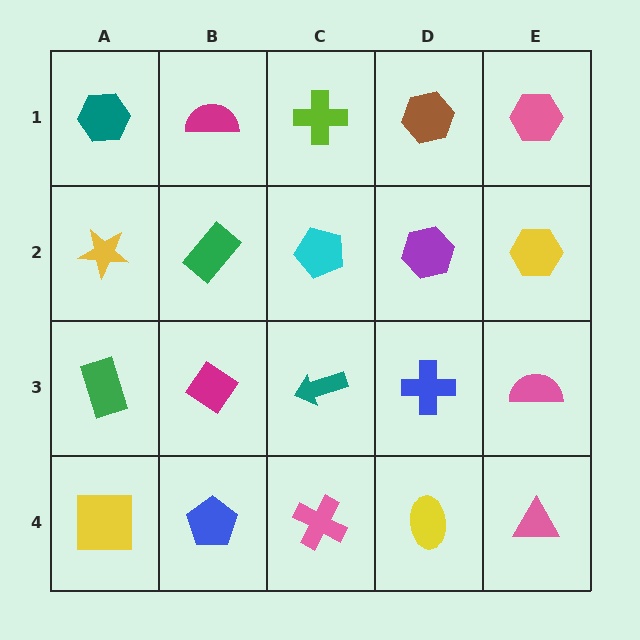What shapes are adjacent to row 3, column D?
A purple hexagon (row 2, column D), a yellow ellipse (row 4, column D), a teal arrow (row 3, column C), a pink semicircle (row 3, column E).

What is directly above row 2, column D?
A brown hexagon.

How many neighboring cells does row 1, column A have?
2.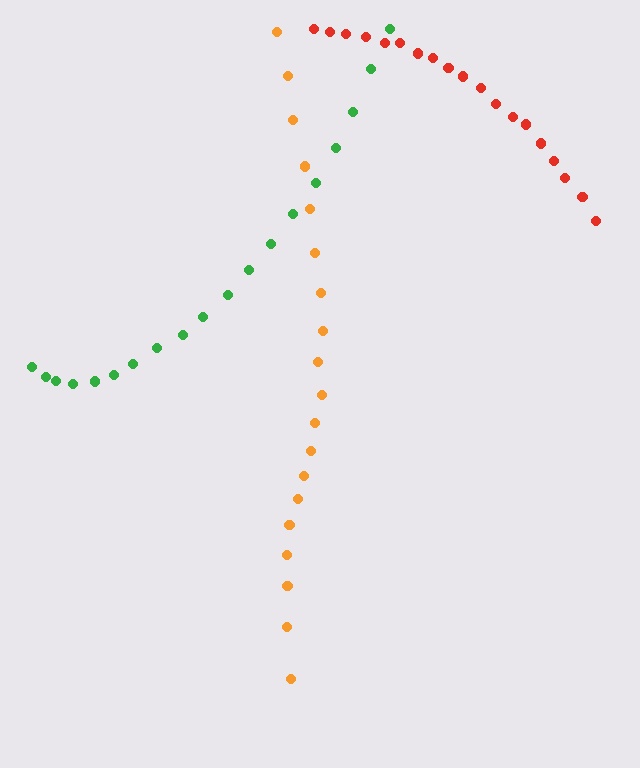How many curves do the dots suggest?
There are 3 distinct paths.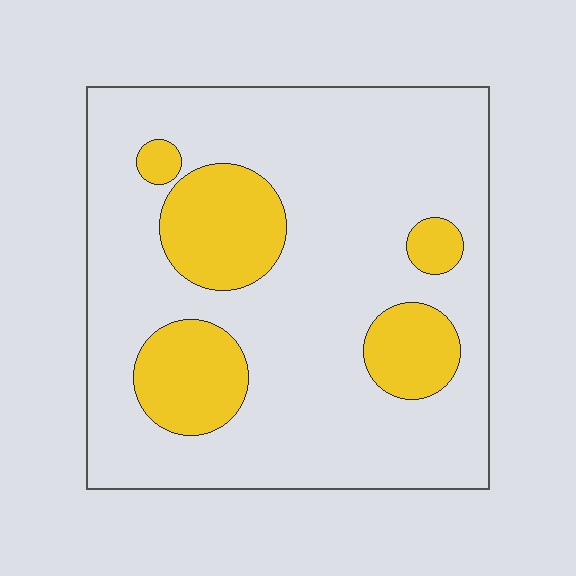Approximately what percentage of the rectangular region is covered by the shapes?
Approximately 20%.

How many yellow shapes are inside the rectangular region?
5.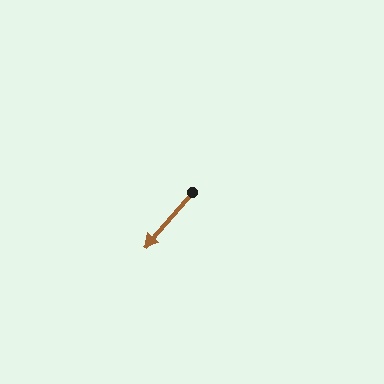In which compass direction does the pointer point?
Southwest.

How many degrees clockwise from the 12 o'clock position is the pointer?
Approximately 221 degrees.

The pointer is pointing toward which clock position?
Roughly 7 o'clock.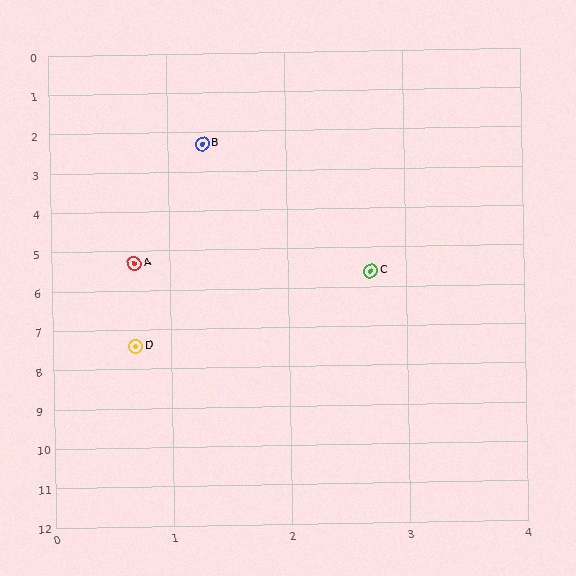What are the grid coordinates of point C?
Point C is at approximately (2.7, 5.6).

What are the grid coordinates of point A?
Point A is at approximately (0.7, 5.3).